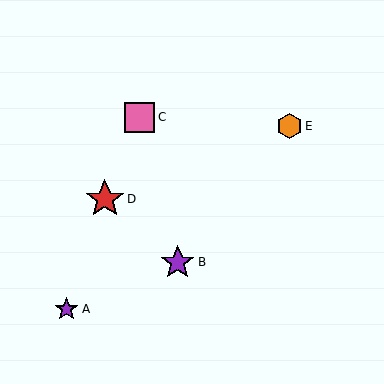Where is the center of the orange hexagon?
The center of the orange hexagon is at (290, 126).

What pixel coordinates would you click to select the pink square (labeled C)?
Click at (139, 117) to select the pink square C.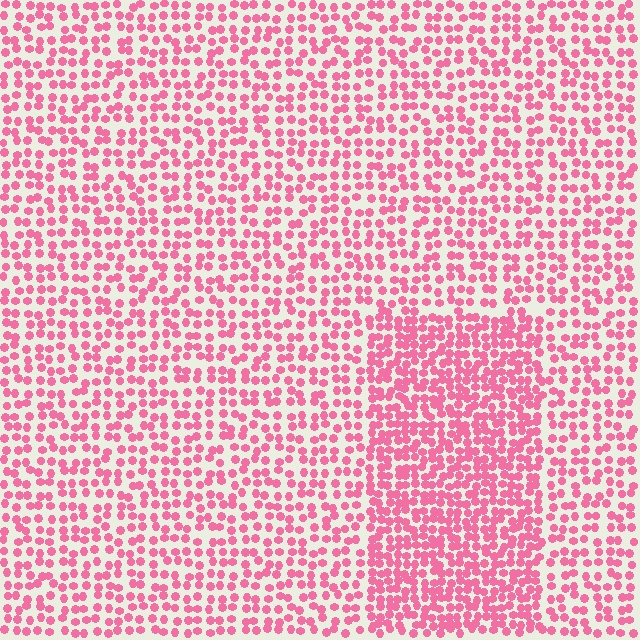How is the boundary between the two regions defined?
The boundary is defined by a change in element density (approximately 1.7x ratio). All elements are the same color, size, and shape.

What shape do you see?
I see a rectangle.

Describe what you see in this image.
The image contains small pink elements arranged at two different densities. A rectangle-shaped region is visible where the elements are more densely packed than the surrounding area.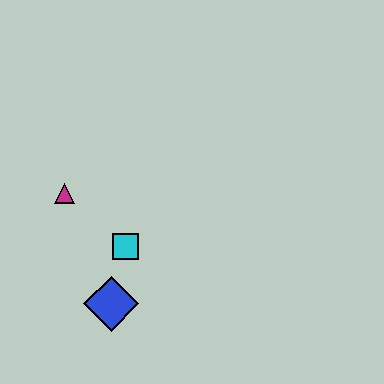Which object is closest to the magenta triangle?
The cyan square is closest to the magenta triangle.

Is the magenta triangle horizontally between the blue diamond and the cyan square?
No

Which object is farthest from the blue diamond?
The magenta triangle is farthest from the blue diamond.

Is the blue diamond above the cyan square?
No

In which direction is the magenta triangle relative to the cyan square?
The magenta triangle is to the left of the cyan square.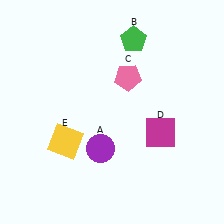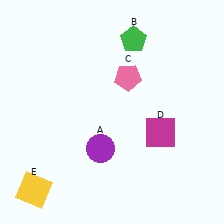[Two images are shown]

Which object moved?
The yellow square (E) moved down.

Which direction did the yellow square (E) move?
The yellow square (E) moved down.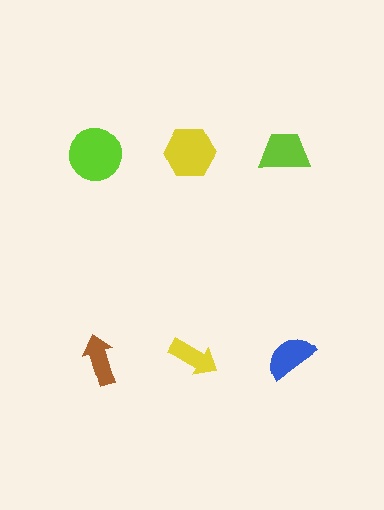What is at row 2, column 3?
A blue semicircle.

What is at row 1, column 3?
A lime trapezoid.